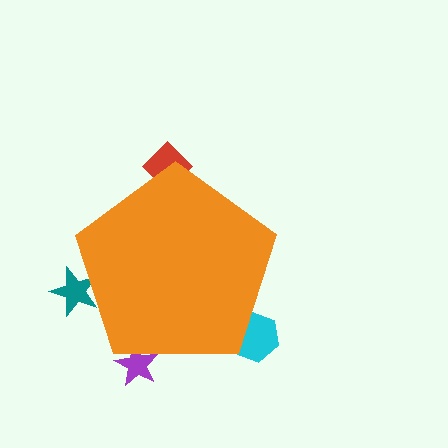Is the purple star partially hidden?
Yes, the purple star is partially hidden behind the orange pentagon.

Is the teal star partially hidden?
Yes, the teal star is partially hidden behind the orange pentagon.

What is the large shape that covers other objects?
An orange pentagon.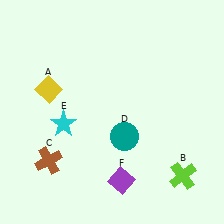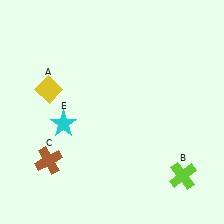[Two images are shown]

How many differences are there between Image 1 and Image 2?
There are 2 differences between the two images.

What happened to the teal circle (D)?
The teal circle (D) was removed in Image 2. It was in the bottom-right area of Image 1.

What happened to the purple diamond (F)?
The purple diamond (F) was removed in Image 2. It was in the bottom-right area of Image 1.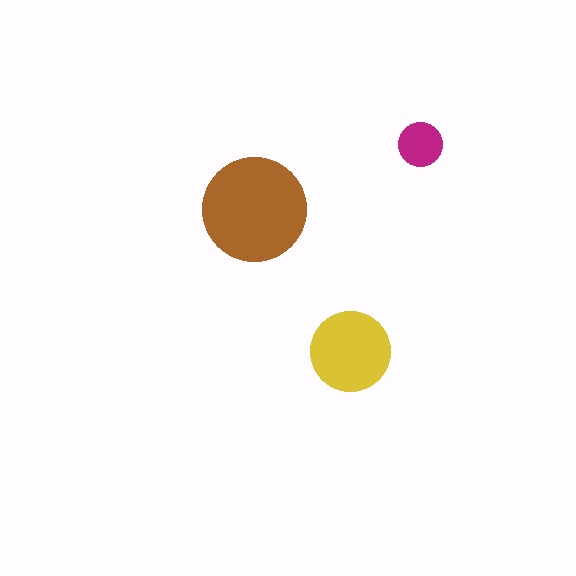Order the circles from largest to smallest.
the brown one, the yellow one, the magenta one.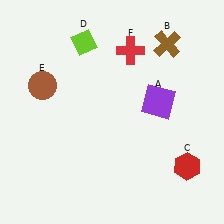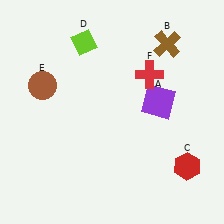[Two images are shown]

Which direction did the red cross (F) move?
The red cross (F) moved down.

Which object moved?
The red cross (F) moved down.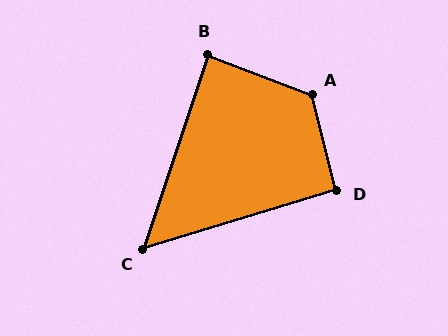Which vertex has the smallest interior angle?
C, at approximately 55 degrees.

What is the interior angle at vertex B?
Approximately 87 degrees (approximately right).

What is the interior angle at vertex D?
Approximately 93 degrees (approximately right).